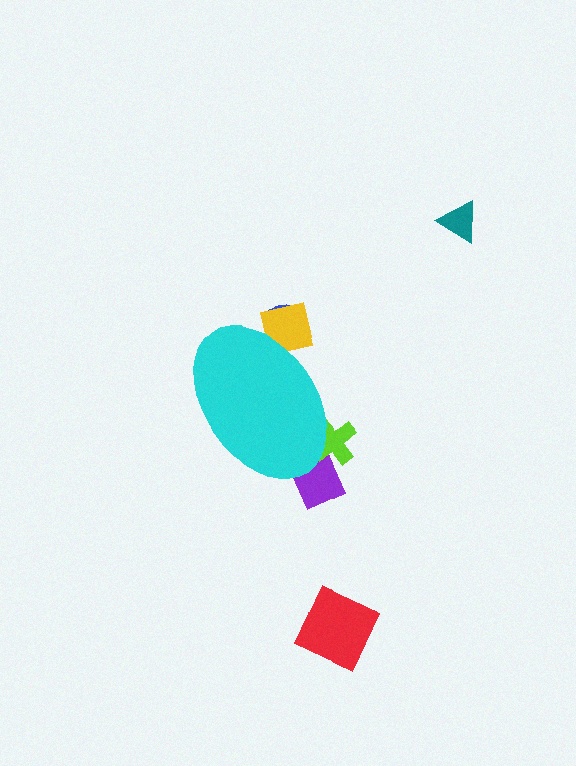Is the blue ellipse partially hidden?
Yes, the blue ellipse is partially hidden behind the cyan ellipse.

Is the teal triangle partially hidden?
No, the teal triangle is fully visible.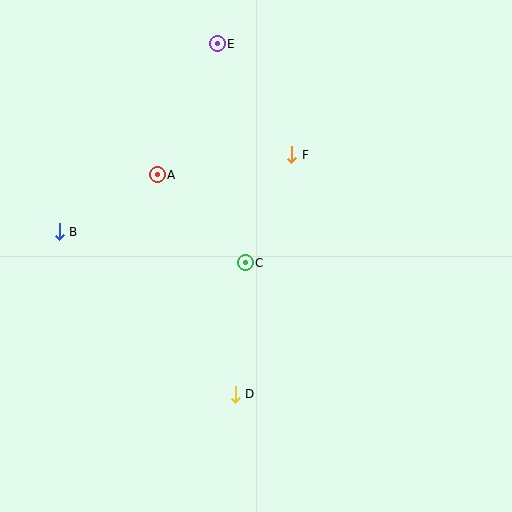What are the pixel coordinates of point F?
Point F is at (292, 155).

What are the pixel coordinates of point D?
Point D is at (235, 394).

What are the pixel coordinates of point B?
Point B is at (59, 232).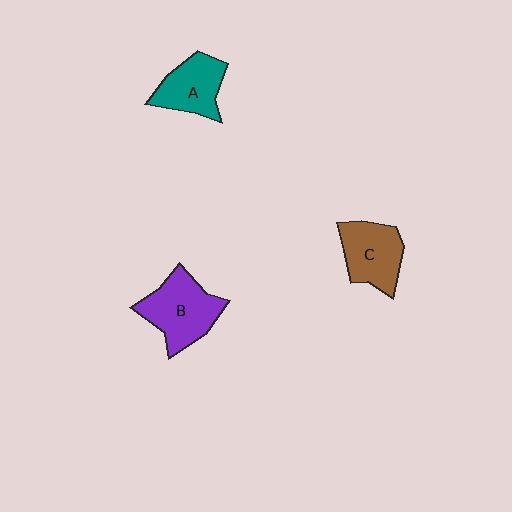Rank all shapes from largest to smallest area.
From largest to smallest: B (purple), C (brown), A (teal).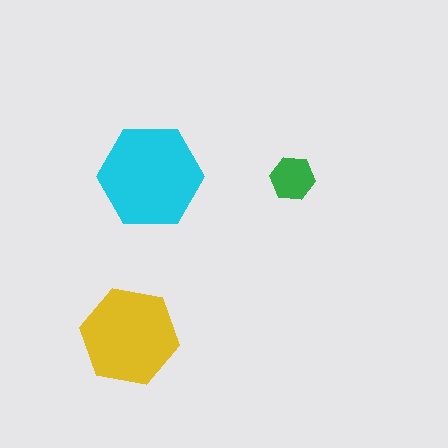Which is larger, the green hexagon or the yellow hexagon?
The yellow one.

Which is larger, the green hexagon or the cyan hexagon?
The cyan one.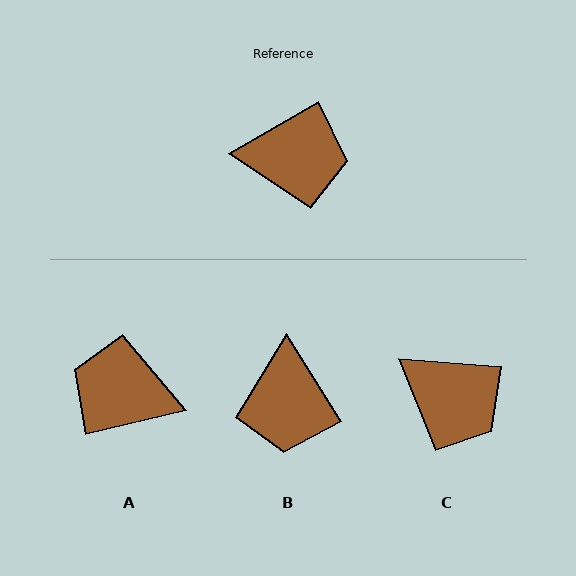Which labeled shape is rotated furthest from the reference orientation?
A, about 164 degrees away.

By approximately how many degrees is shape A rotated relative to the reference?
Approximately 164 degrees counter-clockwise.